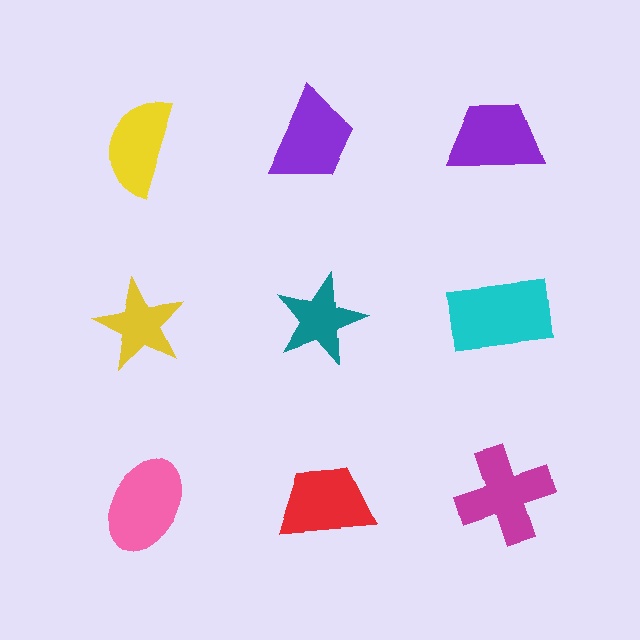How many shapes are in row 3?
3 shapes.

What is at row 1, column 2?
A purple trapezoid.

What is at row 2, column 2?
A teal star.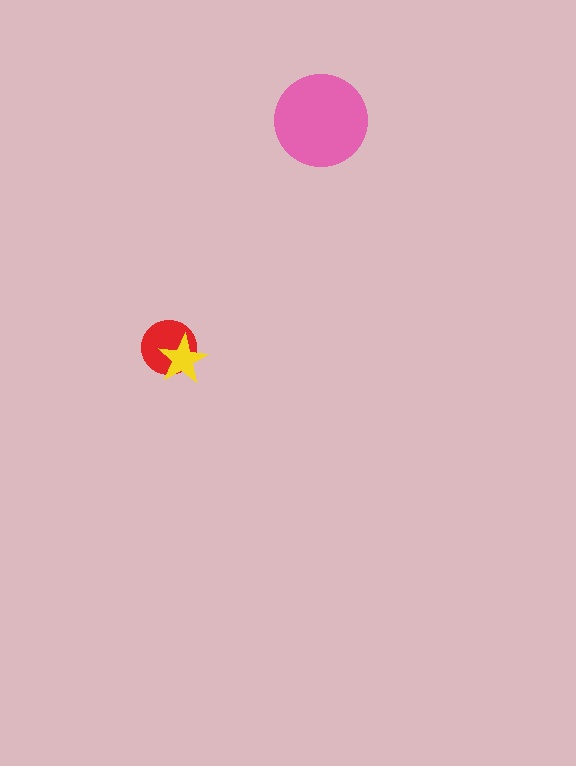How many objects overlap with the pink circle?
0 objects overlap with the pink circle.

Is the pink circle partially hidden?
No, no other shape covers it.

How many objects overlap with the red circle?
1 object overlaps with the red circle.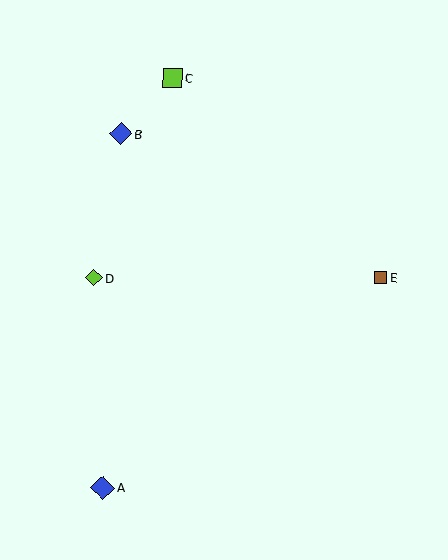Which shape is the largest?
The blue diamond (labeled A) is the largest.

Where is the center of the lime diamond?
The center of the lime diamond is at (94, 278).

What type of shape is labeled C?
Shape C is a lime square.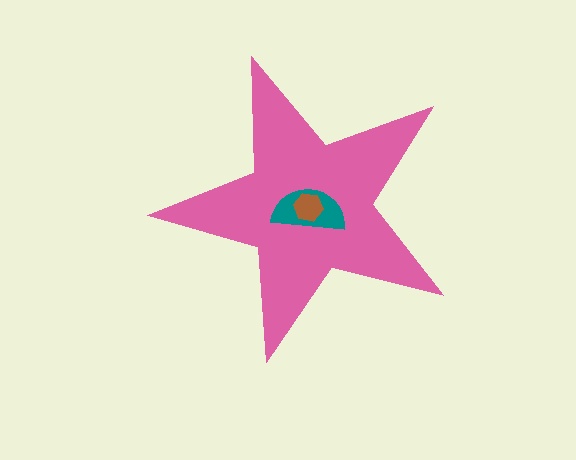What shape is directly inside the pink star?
The teal semicircle.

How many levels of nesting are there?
3.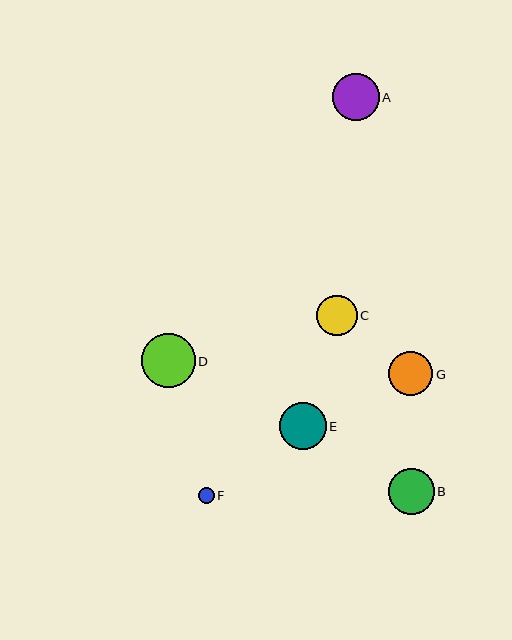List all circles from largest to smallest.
From largest to smallest: D, E, A, B, G, C, F.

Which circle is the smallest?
Circle F is the smallest with a size of approximately 16 pixels.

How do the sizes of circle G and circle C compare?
Circle G and circle C are approximately the same size.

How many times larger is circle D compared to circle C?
Circle D is approximately 1.3 times the size of circle C.